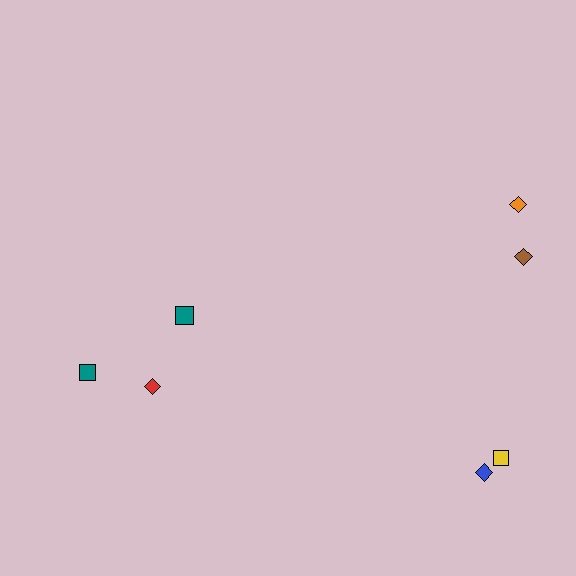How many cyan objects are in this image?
There are no cyan objects.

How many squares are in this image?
There are 3 squares.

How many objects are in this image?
There are 7 objects.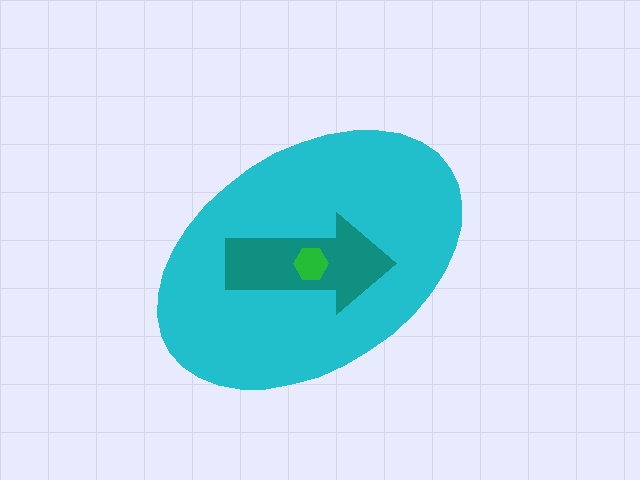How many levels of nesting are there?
3.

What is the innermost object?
The green hexagon.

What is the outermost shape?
The cyan ellipse.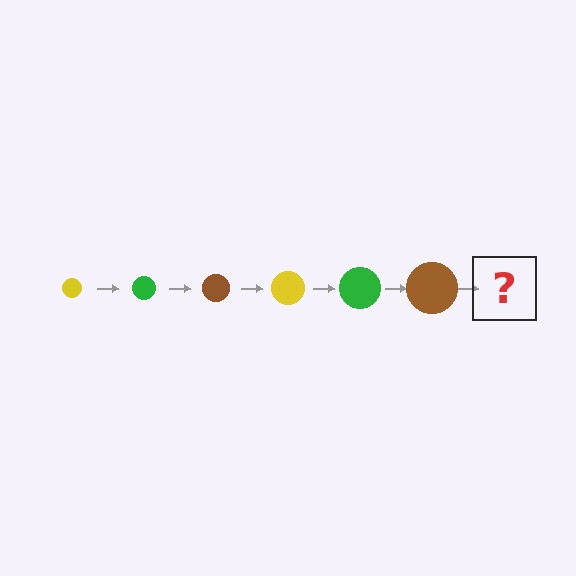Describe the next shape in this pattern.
It should be a yellow circle, larger than the previous one.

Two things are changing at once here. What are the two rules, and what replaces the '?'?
The two rules are that the circle grows larger each step and the color cycles through yellow, green, and brown. The '?' should be a yellow circle, larger than the previous one.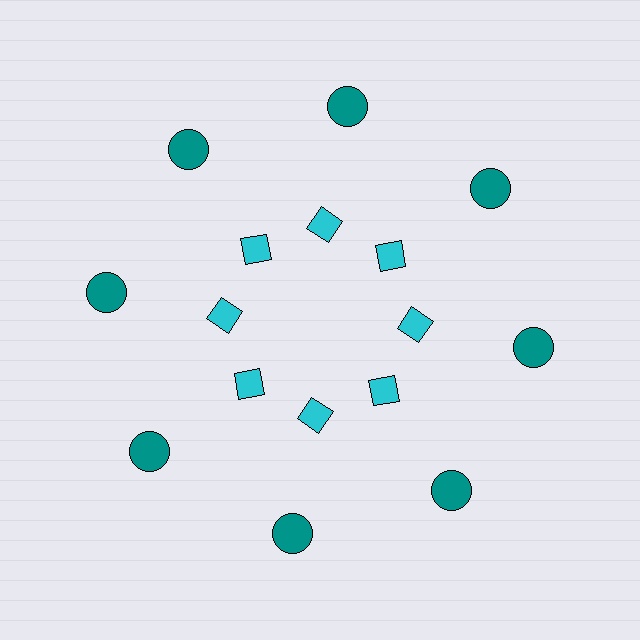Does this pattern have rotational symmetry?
Yes, this pattern has 8-fold rotational symmetry. It looks the same after rotating 45 degrees around the center.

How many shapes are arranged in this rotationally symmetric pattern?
There are 16 shapes, arranged in 8 groups of 2.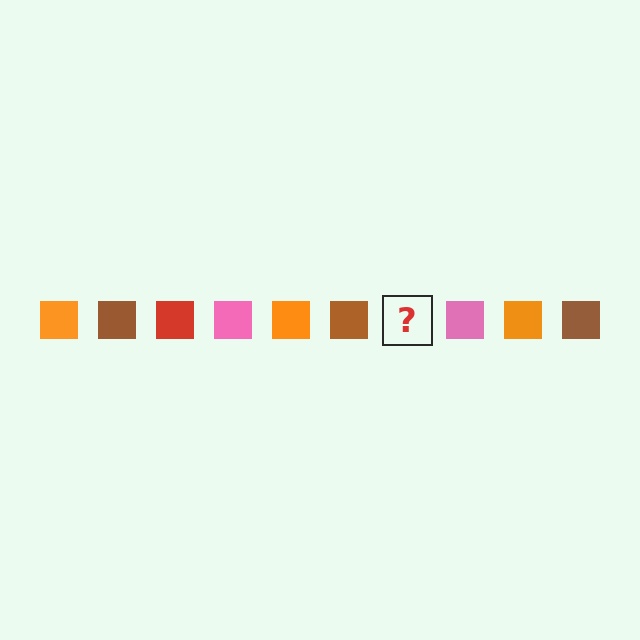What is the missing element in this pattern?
The missing element is a red square.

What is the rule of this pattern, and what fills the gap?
The rule is that the pattern cycles through orange, brown, red, pink squares. The gap should be filled with a red square.